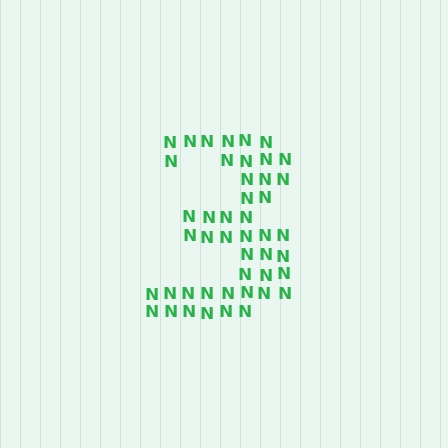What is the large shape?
The large shape is the digit 3.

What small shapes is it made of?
It is made of small letter N's.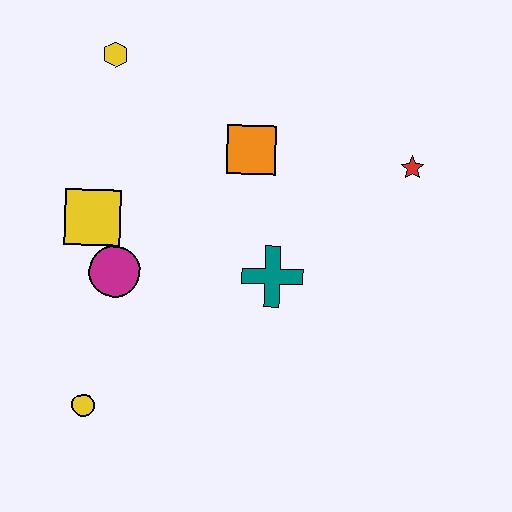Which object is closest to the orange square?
The teal cross is closest to the orange square.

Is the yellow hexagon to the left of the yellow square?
No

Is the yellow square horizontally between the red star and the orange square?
No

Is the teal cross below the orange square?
Yes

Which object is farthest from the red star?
The yellow circle is farthest from the red star.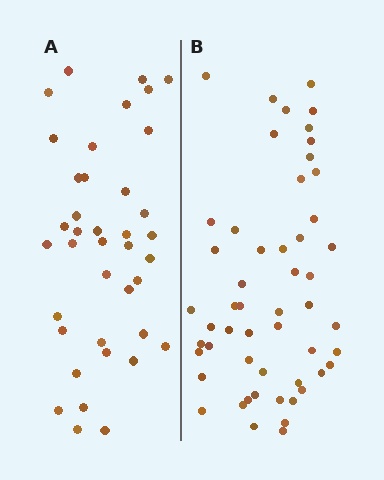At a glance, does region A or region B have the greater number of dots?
Region B (the right region) has more dots.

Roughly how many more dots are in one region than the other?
Region B has approximately 15 more dots than region A.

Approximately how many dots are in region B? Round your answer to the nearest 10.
About 50 dots. (The exact count is 53, which rounds to 50.)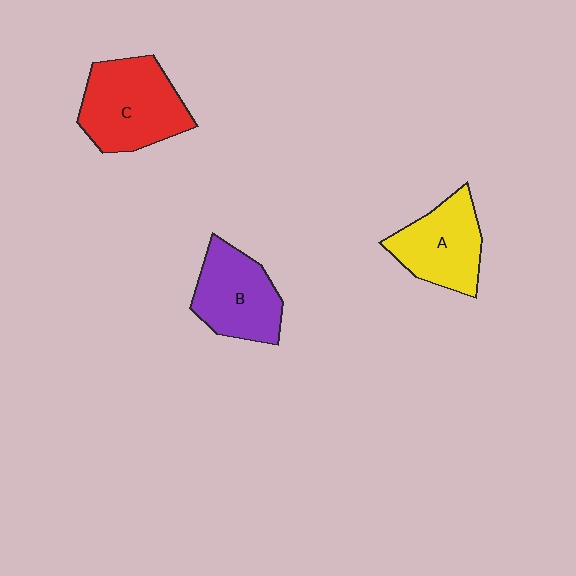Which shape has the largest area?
Shape C (red).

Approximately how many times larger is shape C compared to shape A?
Approximately 1.2 times.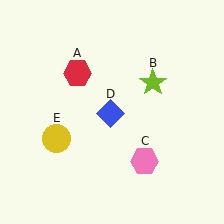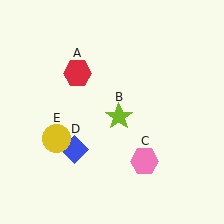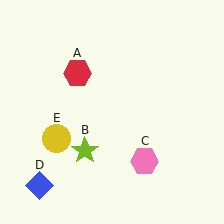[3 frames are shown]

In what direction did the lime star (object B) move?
The lime star (object B) moved down and to the left.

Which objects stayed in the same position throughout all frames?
Red hexagon (object A) and pink hexagon (object C) and yellow circle (object E) remained stationary.